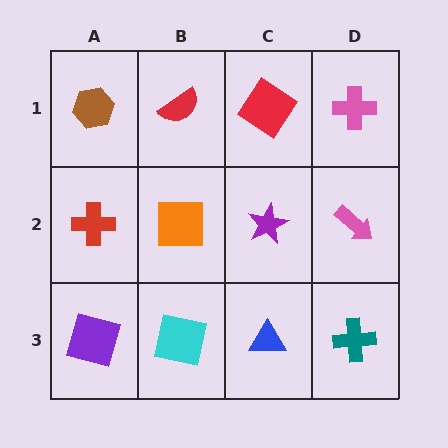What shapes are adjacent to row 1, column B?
An orange square (row 2, column B), a brown hexagon (row 1, column A), a red diamond (row 1, column C).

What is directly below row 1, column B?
An orange square.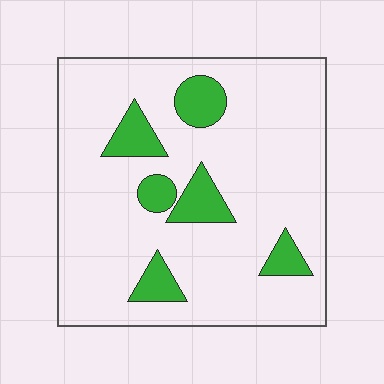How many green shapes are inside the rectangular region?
6.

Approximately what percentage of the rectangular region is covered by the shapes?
Approximately 15%.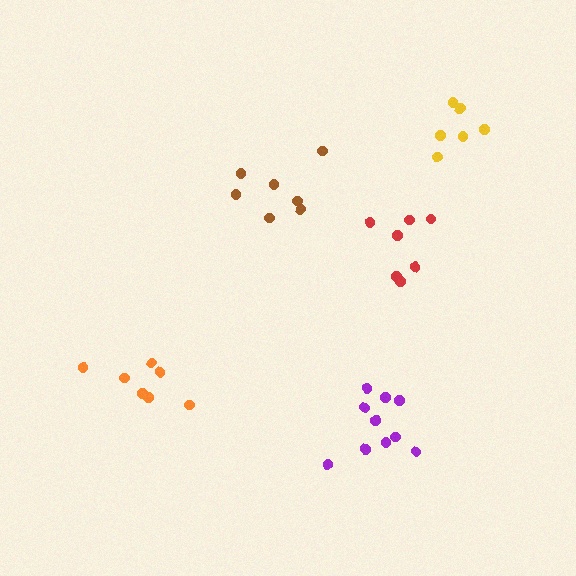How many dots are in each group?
Group 1: 6 dots, Group 2: 7 dots, Group 3: 7 dots, Group 4: 7 dots, Group 5: 10 dots (37 total).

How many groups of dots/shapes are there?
There are 5 groups.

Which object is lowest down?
The purple cluster is bottommost.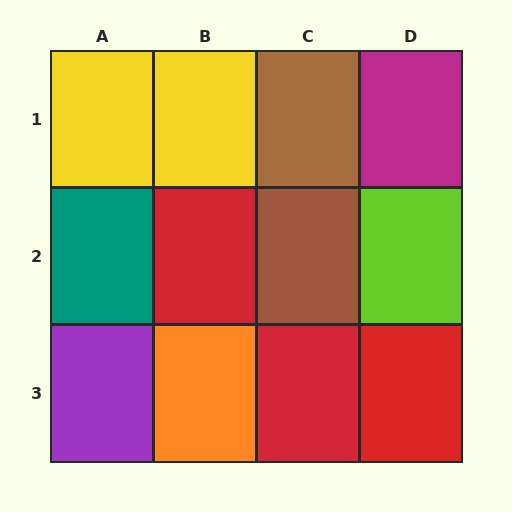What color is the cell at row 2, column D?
Lime.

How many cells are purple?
1 cell is purple.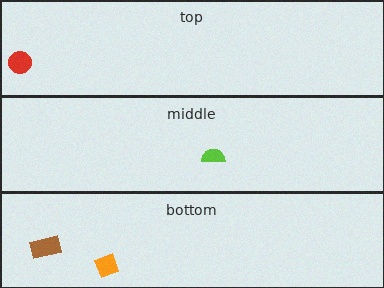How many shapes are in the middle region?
1.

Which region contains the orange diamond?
The bottom region.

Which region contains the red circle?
The top region.